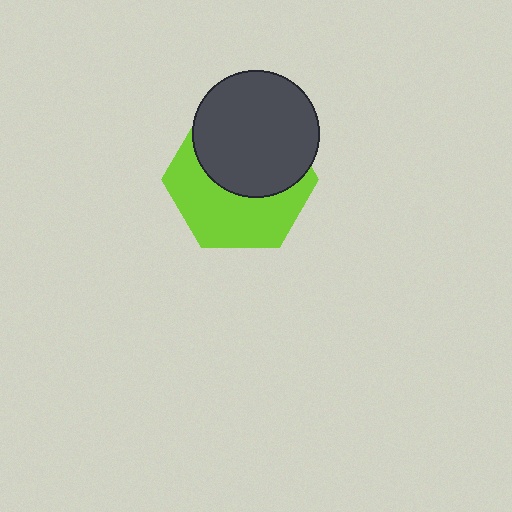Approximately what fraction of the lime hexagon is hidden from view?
Roughly 50% of the lime hexagon is hidden behind the dark gray circle.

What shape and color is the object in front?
The object in front is a dark gray circle.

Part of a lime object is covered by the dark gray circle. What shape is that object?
It is a hexagon.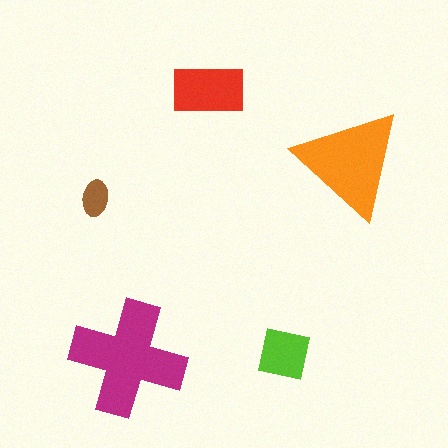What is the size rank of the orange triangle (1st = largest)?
2nd.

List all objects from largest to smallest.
The magenta cross, the orange triangle, the red rectangle, the lime square, the brown ellipse.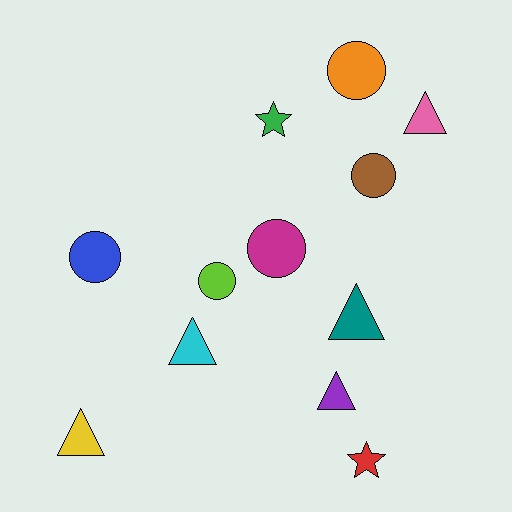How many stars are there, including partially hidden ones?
There are 2 stars.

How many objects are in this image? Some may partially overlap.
There are 12 objects.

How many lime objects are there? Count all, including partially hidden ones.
There is 1 lime object.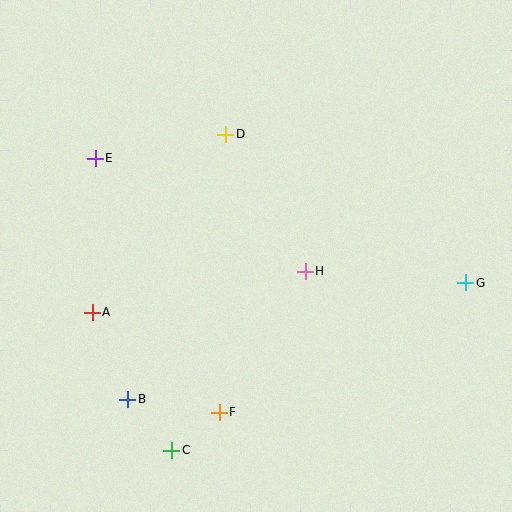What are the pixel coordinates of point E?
Point E is at (95, 159).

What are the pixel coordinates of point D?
Point D is at (226, 134).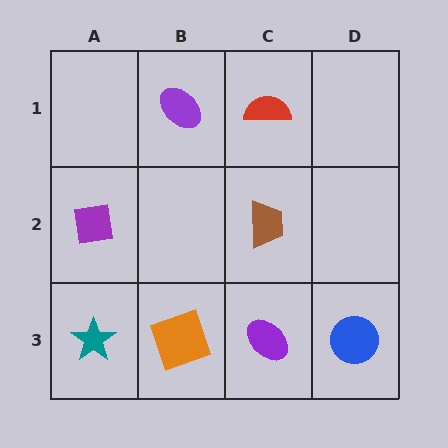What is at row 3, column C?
A purple ellipse.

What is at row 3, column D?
A blue circle.